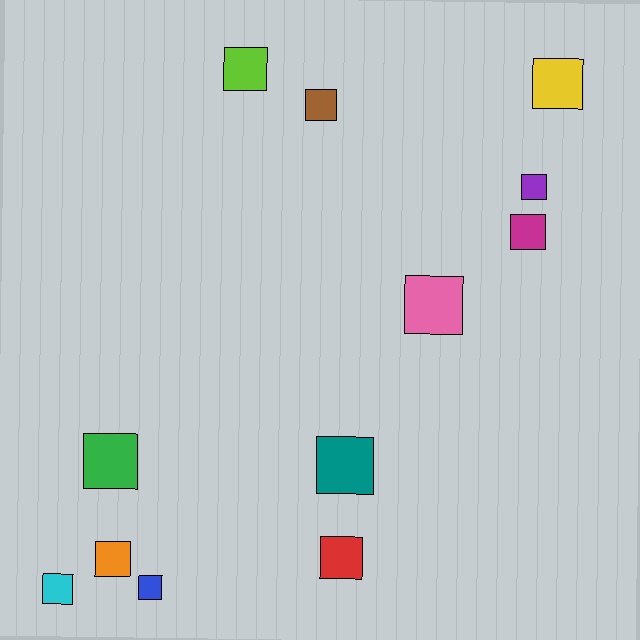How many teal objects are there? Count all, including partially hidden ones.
There is 1 teal object.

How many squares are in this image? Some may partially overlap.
There are 12 squares.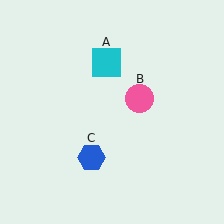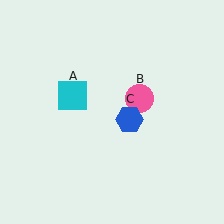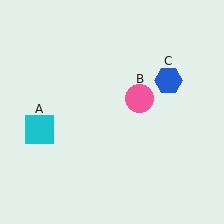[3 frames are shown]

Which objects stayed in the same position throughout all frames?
Pink circle (object B) remained stationary.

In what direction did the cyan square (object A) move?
The cyan square (object A) moved down and to the left.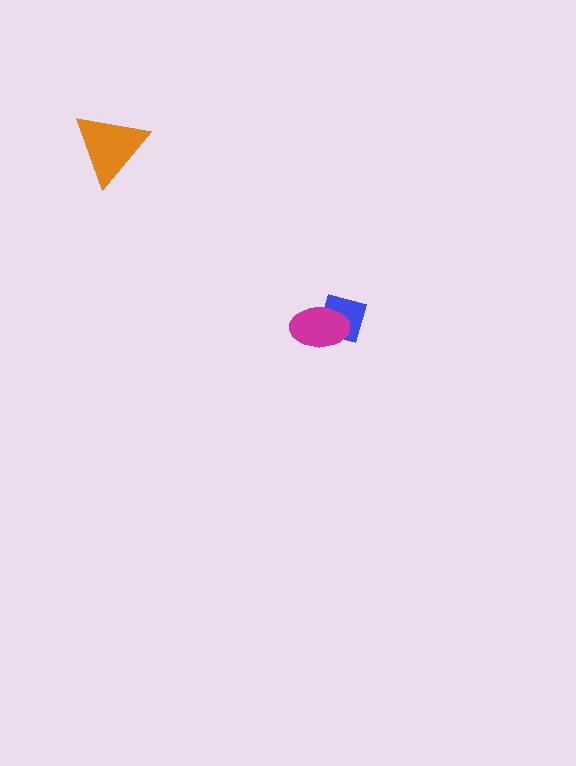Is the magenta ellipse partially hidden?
No, no other shape covers it.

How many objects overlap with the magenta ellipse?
1 object overlaps with the magenta ellipse.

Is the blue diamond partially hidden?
Yes, it is partially covered by another shape.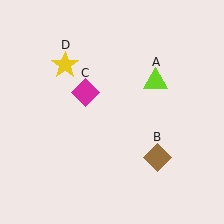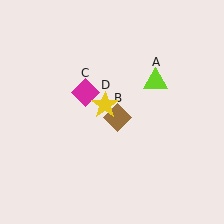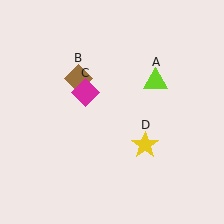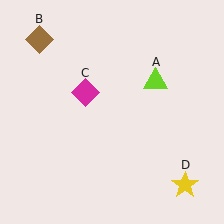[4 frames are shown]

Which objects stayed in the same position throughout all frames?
Lime triangle (object A) and magenta diamond (object C) remained stationary.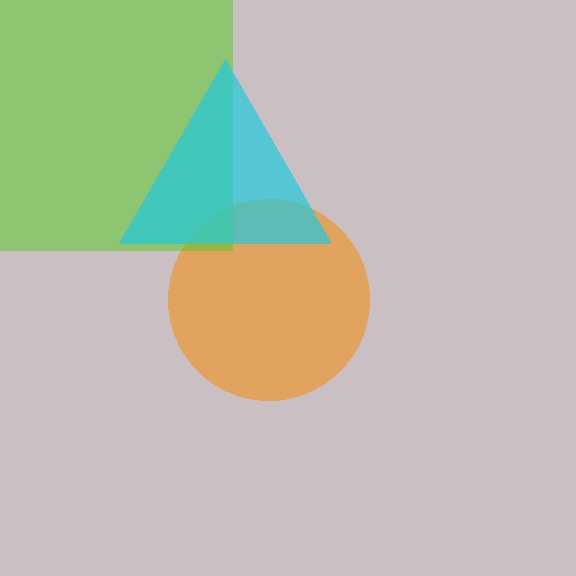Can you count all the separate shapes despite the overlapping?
Yes, there are 3 separate shapes.